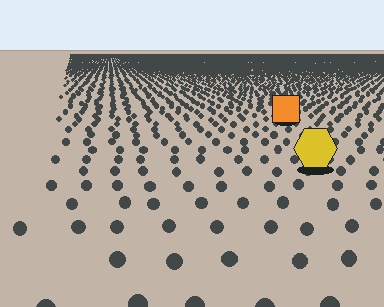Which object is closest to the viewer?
The yellow hexagon is closest. The texture marks near it are larger and more spread out.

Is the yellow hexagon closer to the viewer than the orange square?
Yes. The yellow hexagon is closer — you can tell from the texture gradient: the ground texture is coarser near it.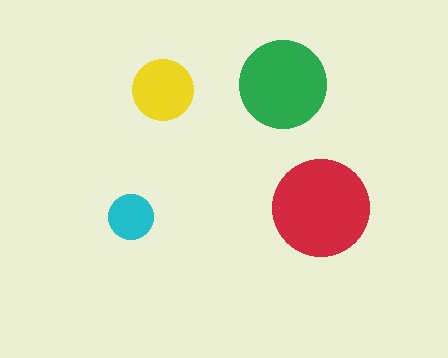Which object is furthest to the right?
The red circle is rightmost.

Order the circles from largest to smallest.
the red one, the green one, the yellow one, the cyan one.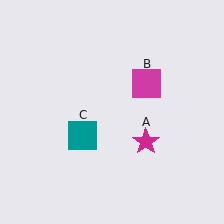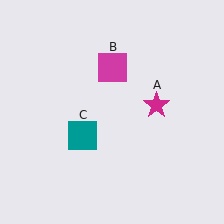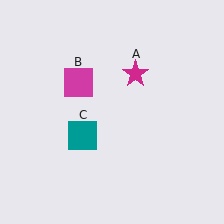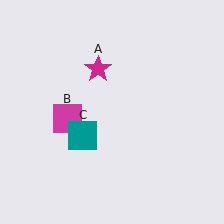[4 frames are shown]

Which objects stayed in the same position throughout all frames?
Teal square (object C) remained stationary.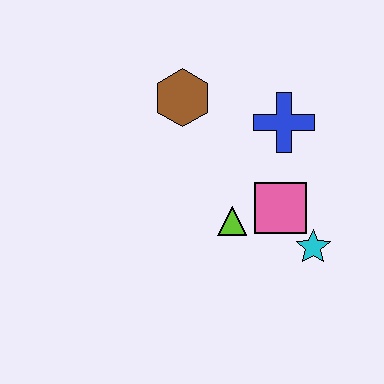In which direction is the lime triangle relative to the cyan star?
The lime triangle is to the left of the cyan star.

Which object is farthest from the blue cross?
The cyan star is farthest from the blue cross.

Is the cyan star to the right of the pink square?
Yes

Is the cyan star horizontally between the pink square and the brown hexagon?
No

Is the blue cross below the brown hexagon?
Yes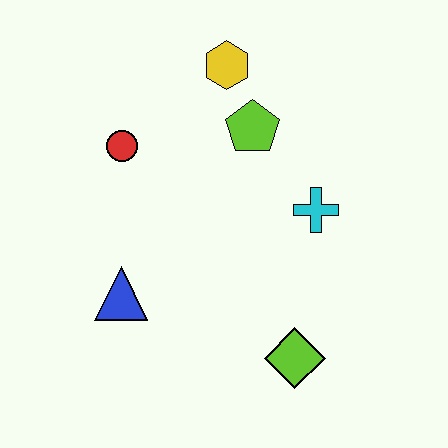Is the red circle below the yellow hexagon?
Yes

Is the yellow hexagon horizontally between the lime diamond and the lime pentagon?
No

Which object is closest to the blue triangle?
The red circle is closest to the blue triangle.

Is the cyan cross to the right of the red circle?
Yes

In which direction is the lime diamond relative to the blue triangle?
The lime diamond is to the right of the blue triangle.